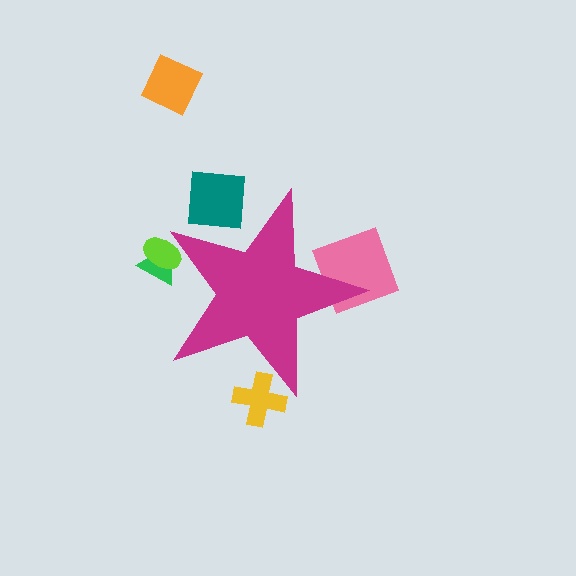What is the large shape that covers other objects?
A magenta star.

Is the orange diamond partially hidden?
No, the orange diamond is fully visible.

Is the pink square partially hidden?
Yes, the pink square is partially hidden behind the magenta star.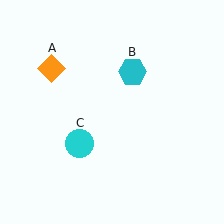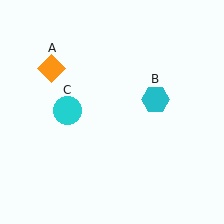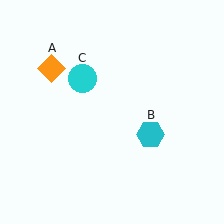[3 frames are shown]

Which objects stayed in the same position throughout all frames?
Orange diamond (object A) remained stationary.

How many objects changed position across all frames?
2 objects changed position: cyan hexagon (object B), cyan circle (object C).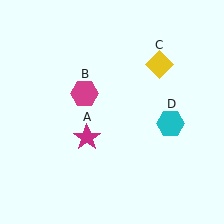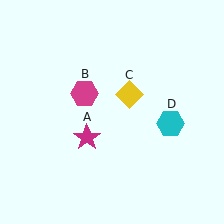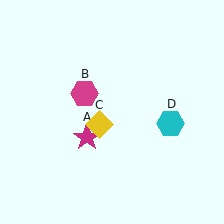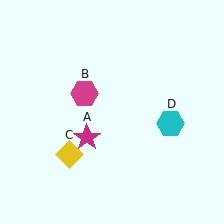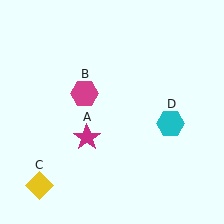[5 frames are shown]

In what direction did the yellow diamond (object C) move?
The yellow diamond (object C) moved down and to the left.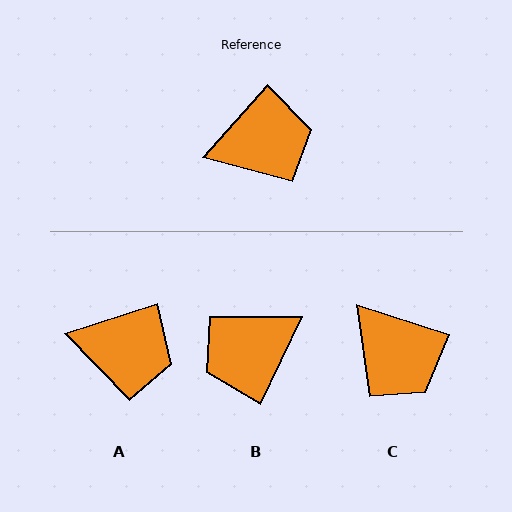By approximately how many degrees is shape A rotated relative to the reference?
Approximately 31 degrees clockwise.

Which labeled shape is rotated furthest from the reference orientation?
B, about 164 degrees away.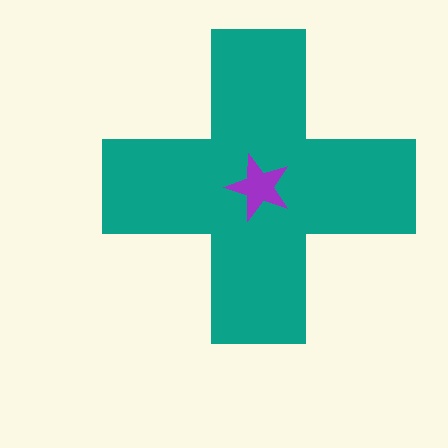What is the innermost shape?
The purple star.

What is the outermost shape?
The teal cross.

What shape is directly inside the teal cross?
The purple star.